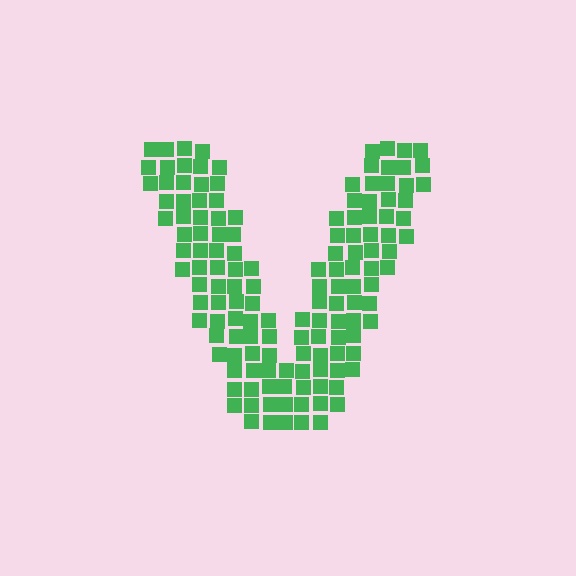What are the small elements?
The small elements are squares.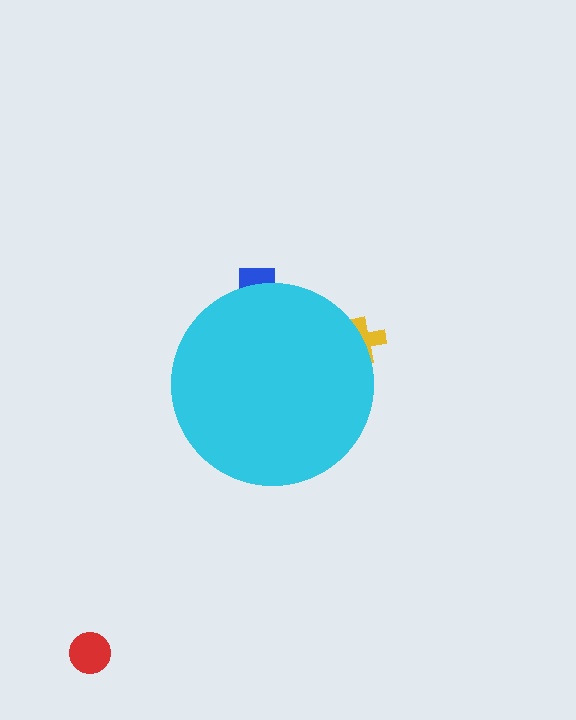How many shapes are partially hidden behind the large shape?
2 shapes are partially hidden.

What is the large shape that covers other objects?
A cyan circle.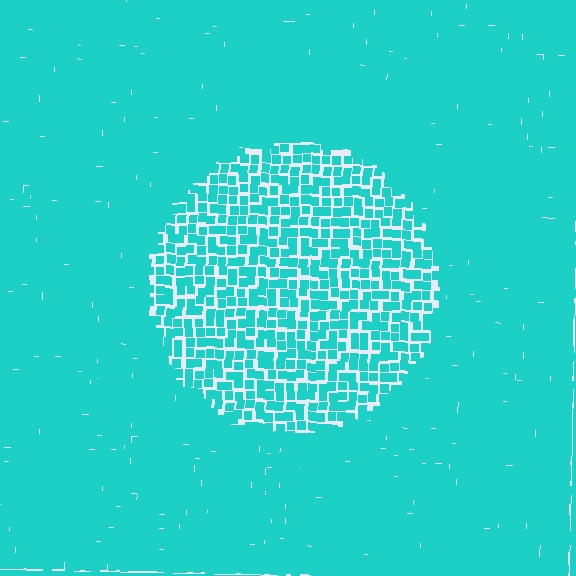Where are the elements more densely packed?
The elements are more densely packed outside the circle boundary.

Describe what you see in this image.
The image contains small cyan elements arranged at two different densities. A circle-shaped region is visible where the elements are less densely packed than the surrounding area.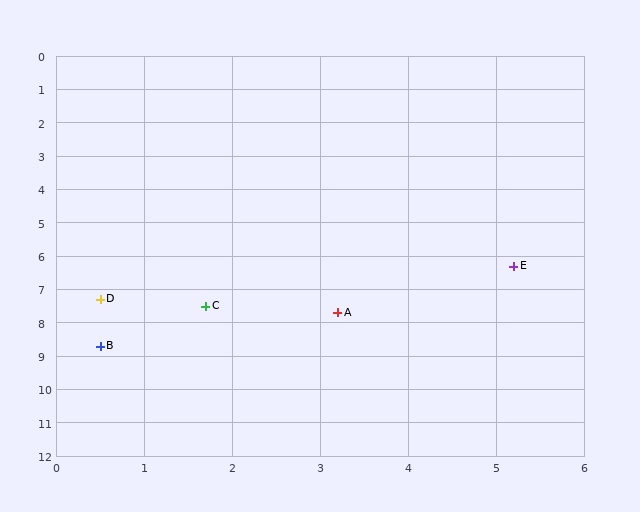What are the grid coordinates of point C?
Point C is at approximately (1.7, 7.5).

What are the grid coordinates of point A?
Point A is at approximately (3.2, 7.7).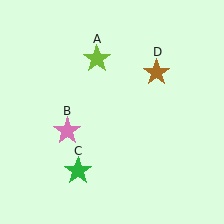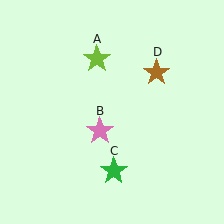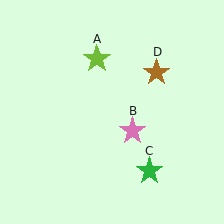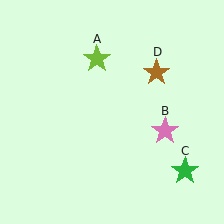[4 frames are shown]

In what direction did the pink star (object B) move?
The pink star (object B) moved right.